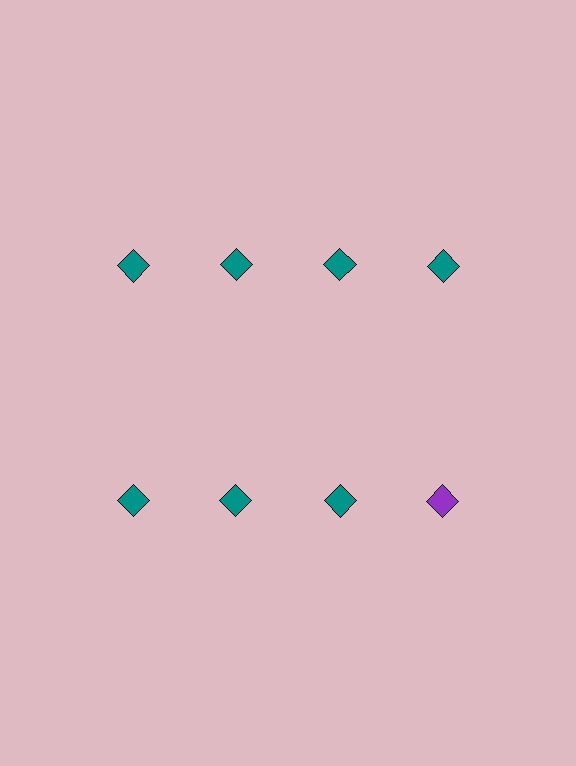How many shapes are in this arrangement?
There are 8 shapes arranged in a grid pattern.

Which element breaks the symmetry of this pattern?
The purple diamond in the second row, second from right column breaks the symmetry. All other shapes are teal diamonds.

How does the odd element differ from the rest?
It has a different color: purple instead of teal.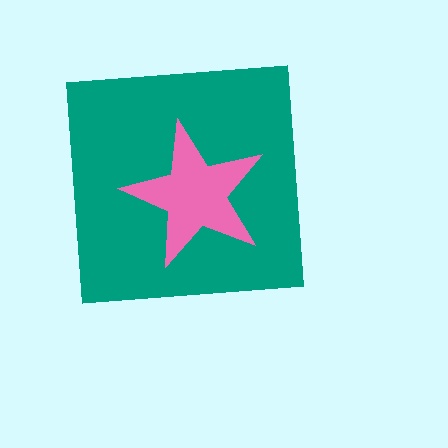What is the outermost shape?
The teal square.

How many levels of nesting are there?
2.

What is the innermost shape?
The pink star.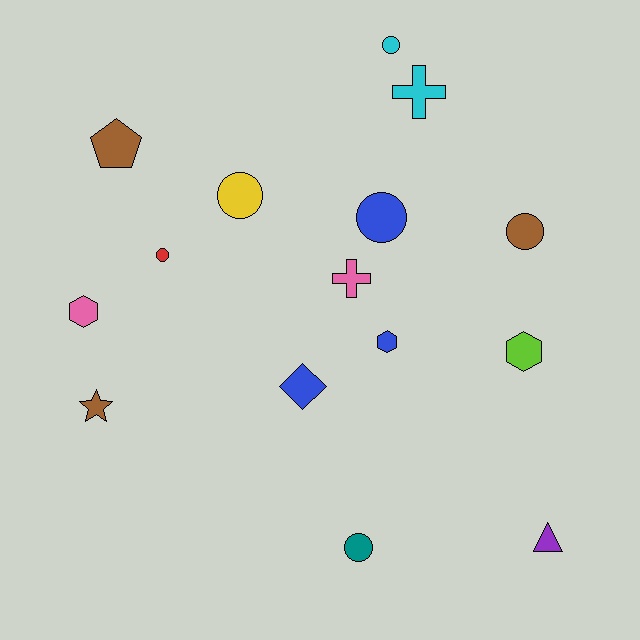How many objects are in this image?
There are 15 objects.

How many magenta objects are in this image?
There are no magenta objects.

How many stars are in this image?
There is 1 star.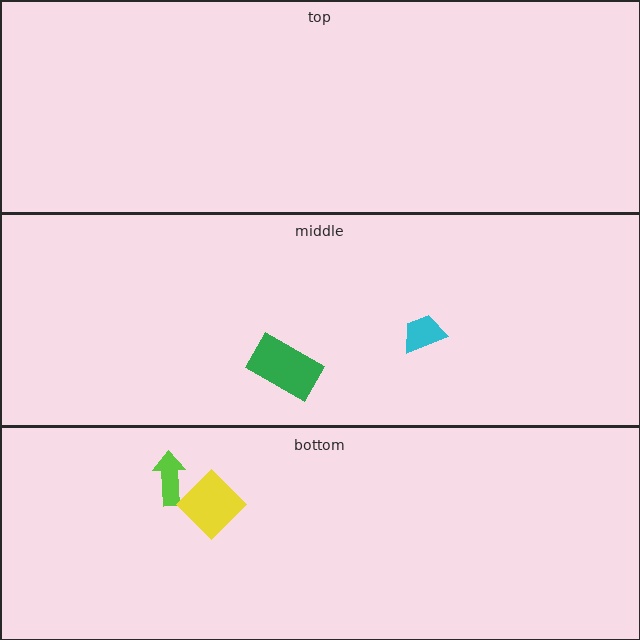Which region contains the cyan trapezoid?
The middle region.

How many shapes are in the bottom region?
2.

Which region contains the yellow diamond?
The bottom region.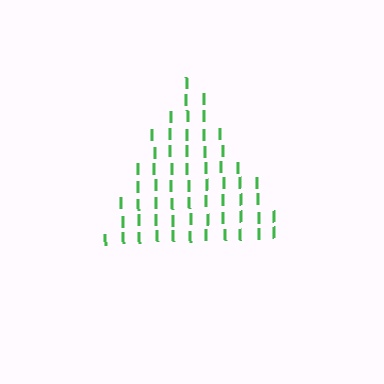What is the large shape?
The large shape is a triangle.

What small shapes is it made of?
It is made of small letter I's.